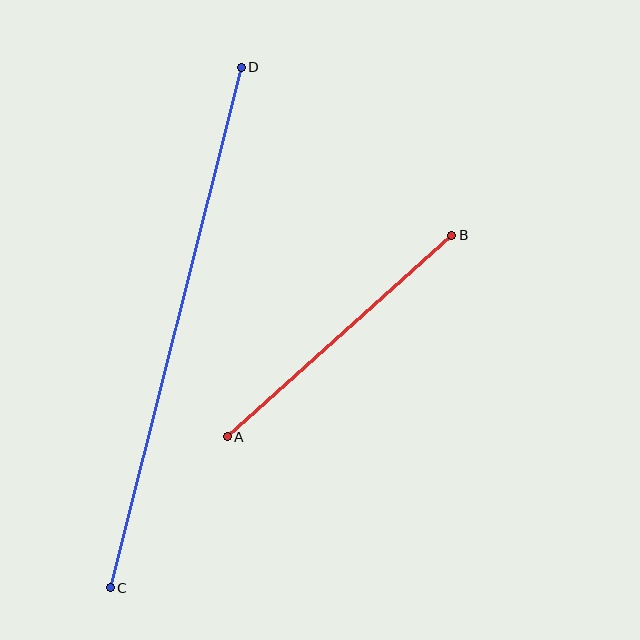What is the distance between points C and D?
The distance is approximately 537 pixels.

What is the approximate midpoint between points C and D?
The midpoint is at approximately (176, 327) pixels.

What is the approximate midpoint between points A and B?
The midpoint is at approximately (339, 336) pixels.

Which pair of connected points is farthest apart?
Points C and D are farthest apart.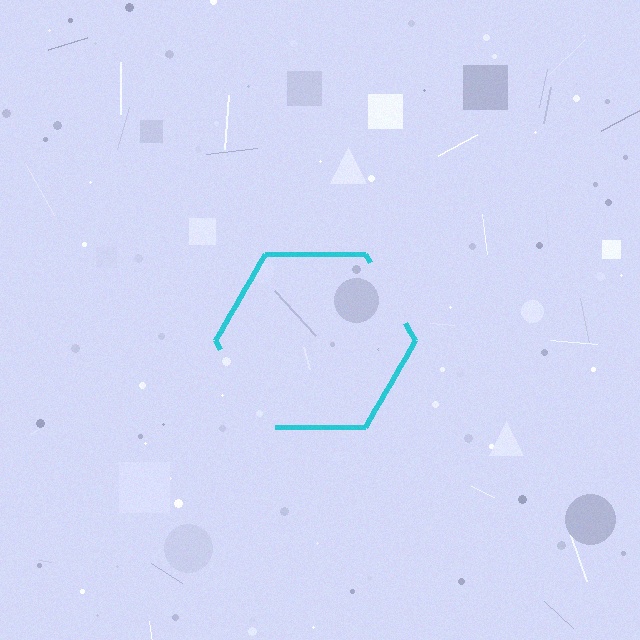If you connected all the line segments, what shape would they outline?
They would outline a hexagon.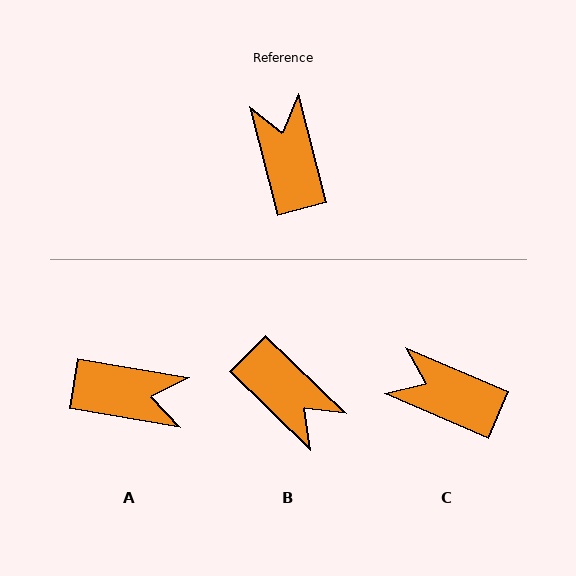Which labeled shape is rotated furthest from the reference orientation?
B, about 149 degrees away.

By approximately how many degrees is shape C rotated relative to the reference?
Approximately 52 degrees counter-clockwise.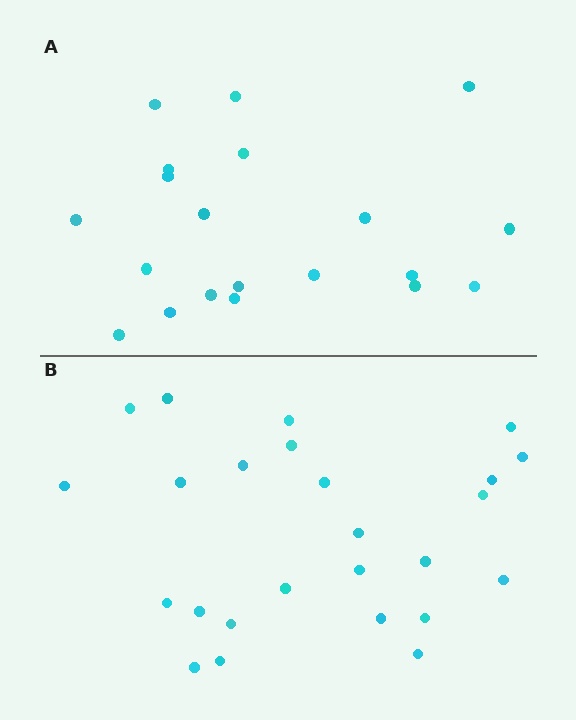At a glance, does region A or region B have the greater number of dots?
Region B (the bottom region) has more dots.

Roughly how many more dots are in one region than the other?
Region B has about 5 more dots than region A.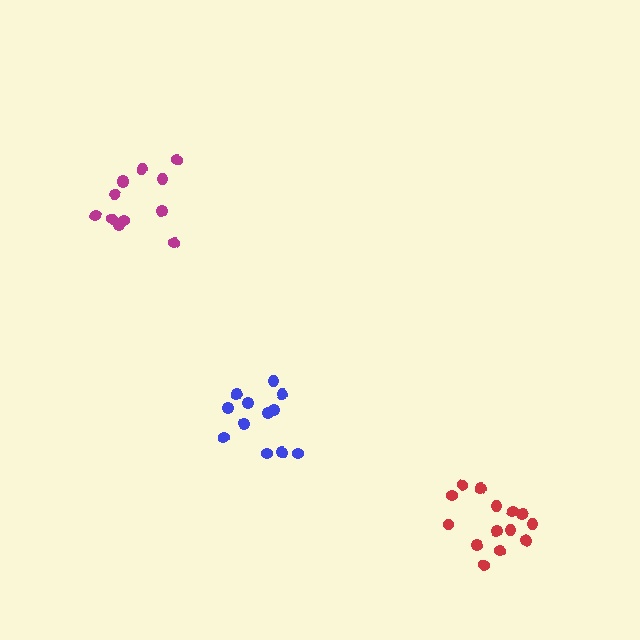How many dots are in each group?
Group 1: 14 dots, Group 2: 12 dots, Group 3: 12 dots (38 total).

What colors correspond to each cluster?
The clusters are colored: red, blue, magenta.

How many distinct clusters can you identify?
There are 3 distinct clusters.